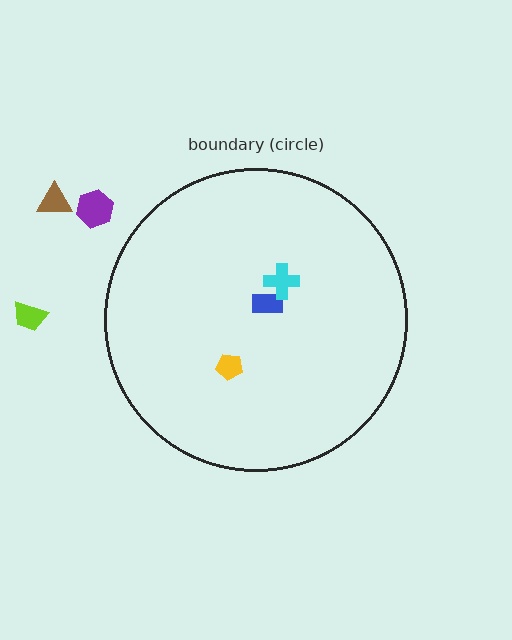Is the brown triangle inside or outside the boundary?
Outside.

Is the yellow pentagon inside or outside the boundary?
Inside.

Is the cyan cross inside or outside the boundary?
Inside.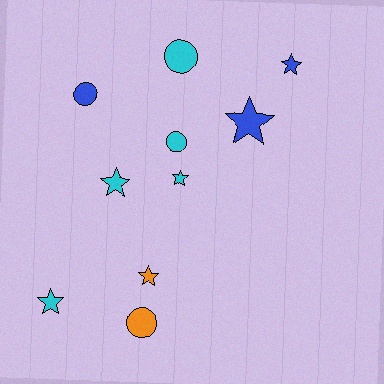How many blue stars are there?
There are 2 blue stars.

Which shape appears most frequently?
Star, with 6 objects.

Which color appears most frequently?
Cyan, with 5 objects.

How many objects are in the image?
There are 10 objects.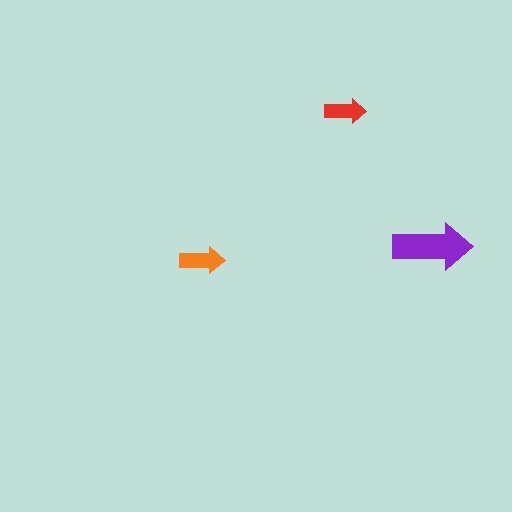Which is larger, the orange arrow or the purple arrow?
The purple one.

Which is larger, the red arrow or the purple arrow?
The purple one.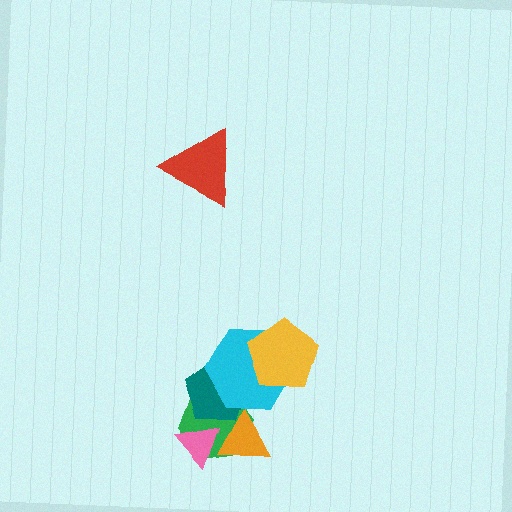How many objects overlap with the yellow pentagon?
1 object overlaps with the yellow pentagon.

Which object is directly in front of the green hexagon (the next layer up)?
The pink triangle is directly in front of the green hexagon.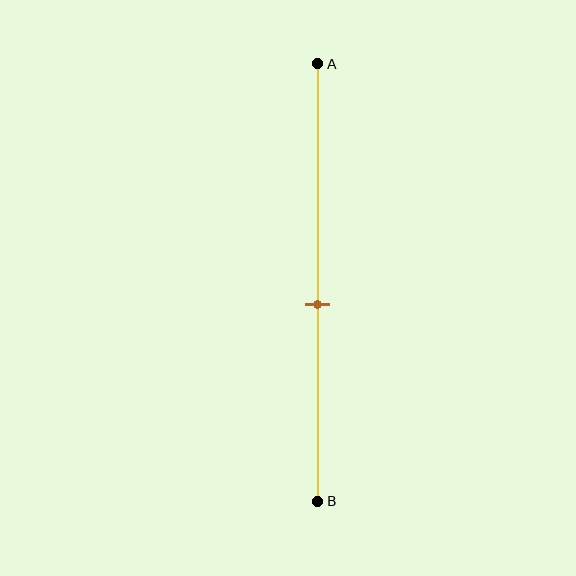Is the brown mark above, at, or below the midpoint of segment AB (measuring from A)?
The brown mark is below the midpoint of segment AB.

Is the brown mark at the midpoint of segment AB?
No, the mark is at about 55% from A, not at the 50% midpoint.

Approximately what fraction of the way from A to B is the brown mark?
The brown mark is approximately 55% of the way from A to B.